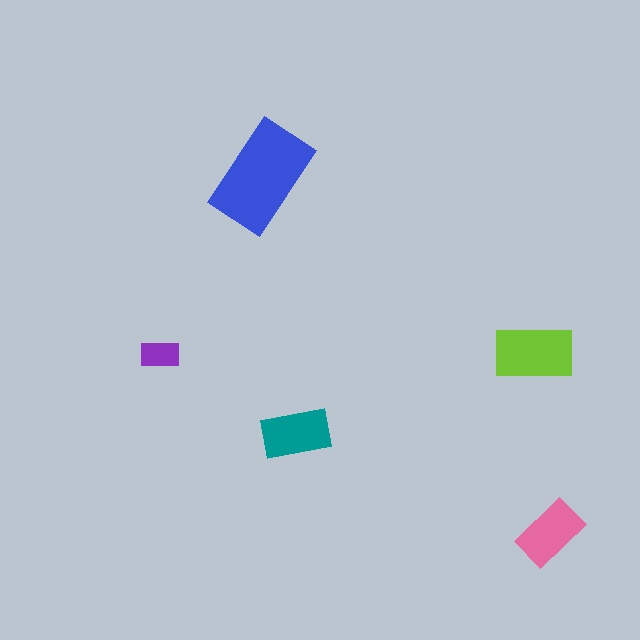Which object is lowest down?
The pink rectangle is bottommost.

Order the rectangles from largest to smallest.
the blue one, the lime one, the teal one, the pink one, the purple one.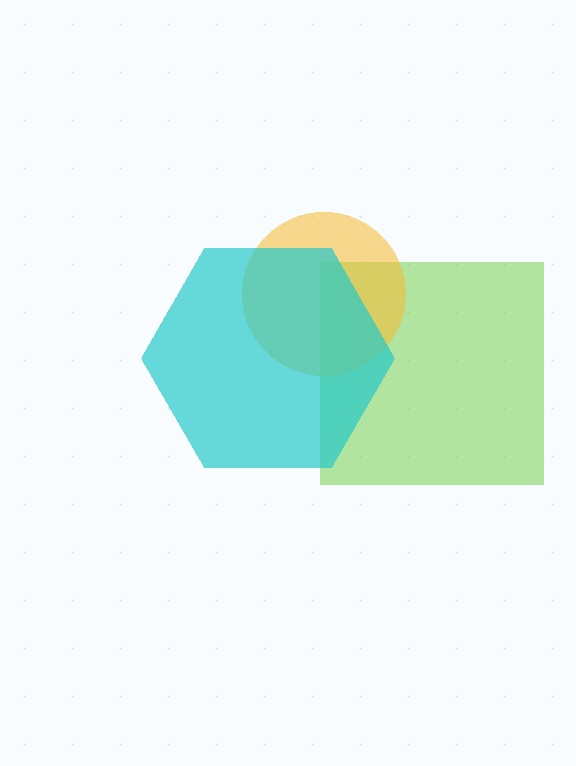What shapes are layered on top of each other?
The layered shapes are: a lime square, a yellow circle, a cyan hexagon.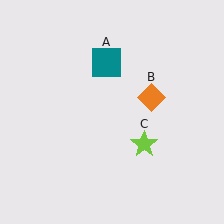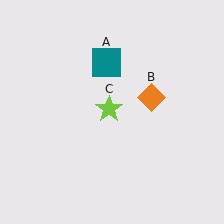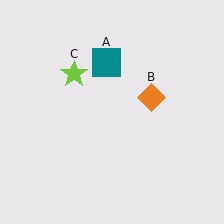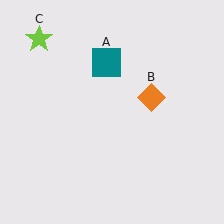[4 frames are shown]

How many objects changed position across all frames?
1 object changed position: lime star (object C).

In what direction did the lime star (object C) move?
The lime star (object C) moved up and to the left.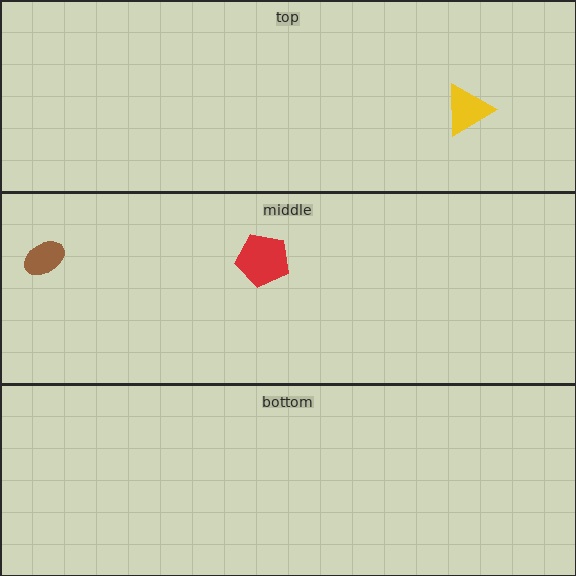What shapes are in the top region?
The yellow triangle.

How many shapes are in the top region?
1.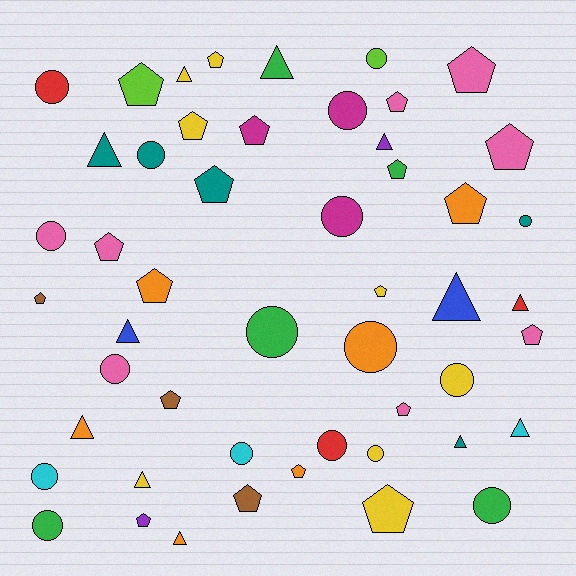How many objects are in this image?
There are 50 objects.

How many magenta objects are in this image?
There are 3 magenta objects.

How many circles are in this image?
There are 17 circles.